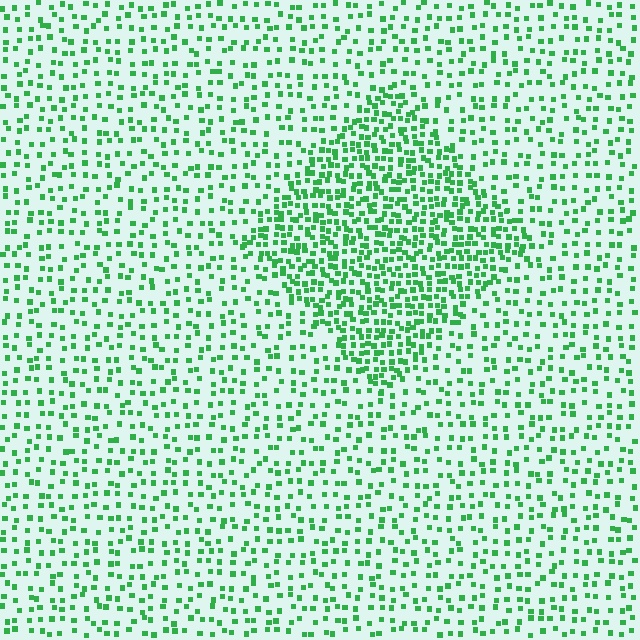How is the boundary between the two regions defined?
The boundary is defined by a change in element density (approximately 2.2x ratio). All elements are the same color, size, and shape.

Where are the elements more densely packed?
The elements are more densely packed inside the diamond boundary.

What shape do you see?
I see a diamond.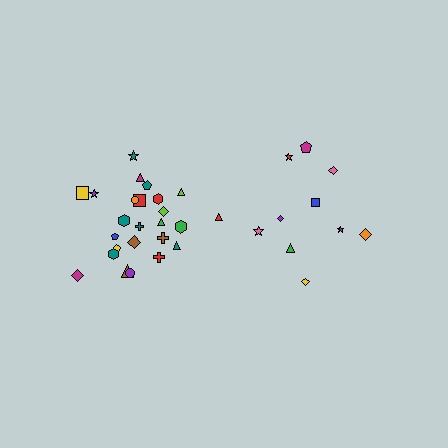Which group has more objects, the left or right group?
The left group.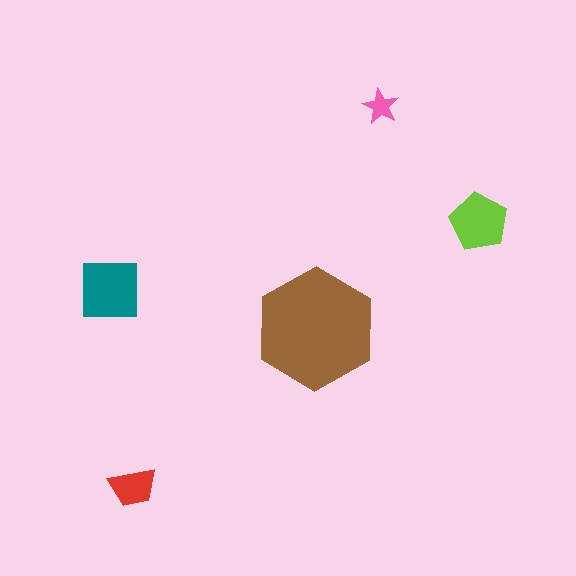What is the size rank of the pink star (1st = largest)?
5th.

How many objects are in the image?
There are 5 objects in the image.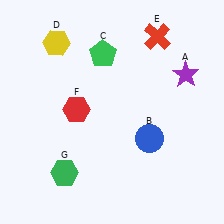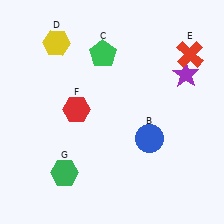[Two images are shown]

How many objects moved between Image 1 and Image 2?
1 object moved between the two images.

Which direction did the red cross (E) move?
The red cross (E) moved right.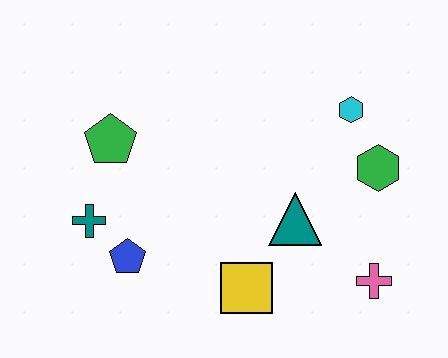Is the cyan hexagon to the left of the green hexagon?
Yes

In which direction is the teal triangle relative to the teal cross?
The teal triangle is to the right of the teal cross.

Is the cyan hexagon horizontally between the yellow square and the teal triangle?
No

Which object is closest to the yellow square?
The teal triangle is closest to the yellow square.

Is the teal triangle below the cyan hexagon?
Yes